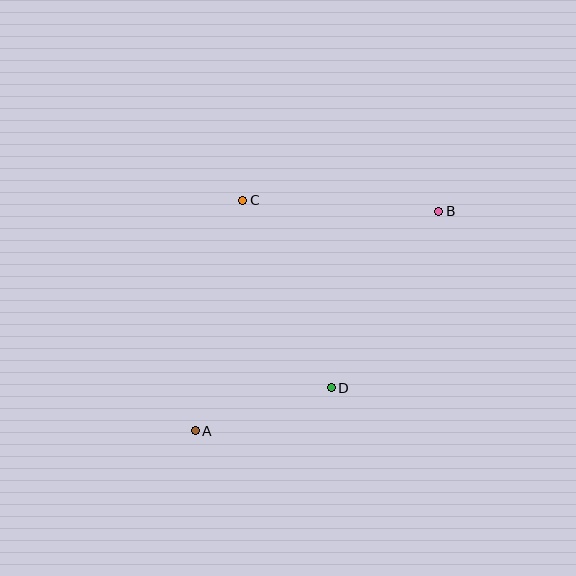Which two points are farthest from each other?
Points A and B are farthest from each other.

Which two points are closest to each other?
Points A and D are closest to each other.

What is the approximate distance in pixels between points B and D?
The distance between B and D is approximately 206 pixels.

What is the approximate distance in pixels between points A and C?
The distance between A and C is approximately 235 pixels.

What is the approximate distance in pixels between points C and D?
The distance between C and D is approximately 207 pixels.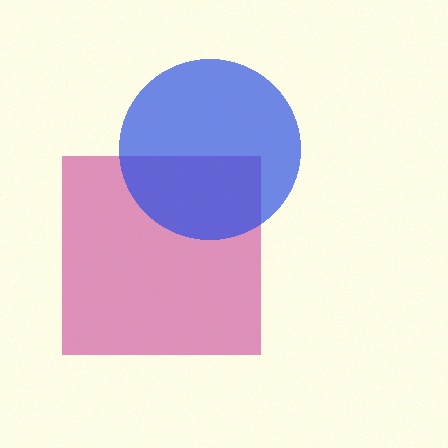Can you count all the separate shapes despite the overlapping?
Yes, there are 2 separate shapes.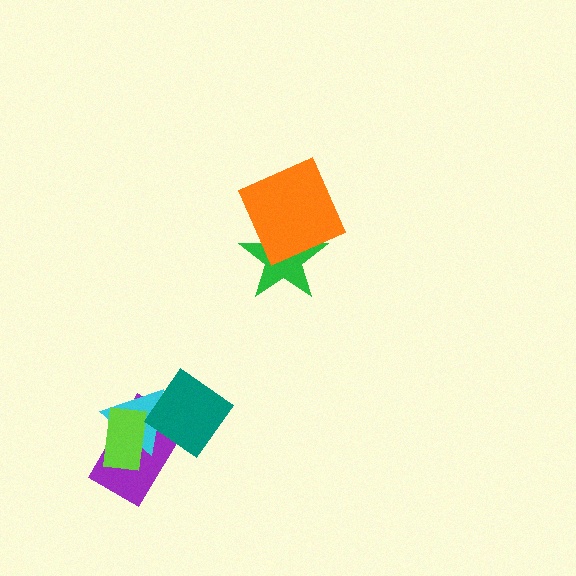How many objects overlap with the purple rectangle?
3 objects overlap with the purple rectangle.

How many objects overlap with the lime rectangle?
2 objects overlap with the lime rectangle.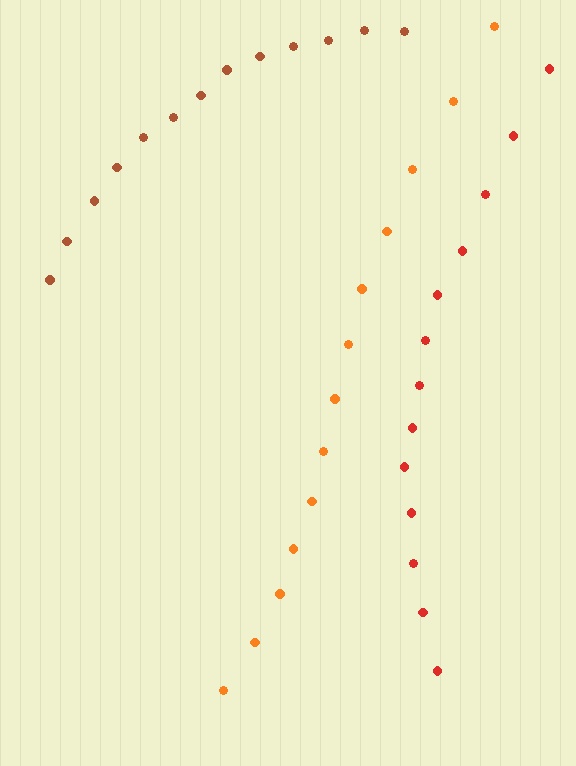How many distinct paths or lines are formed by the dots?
There are 3 distinct paths.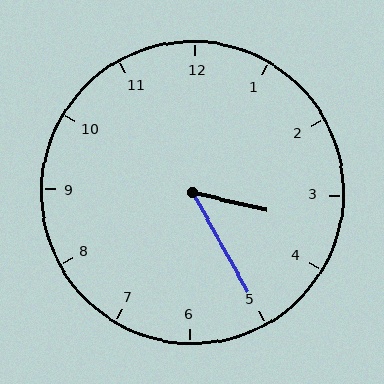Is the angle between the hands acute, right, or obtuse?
It is acute.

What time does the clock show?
3:25.